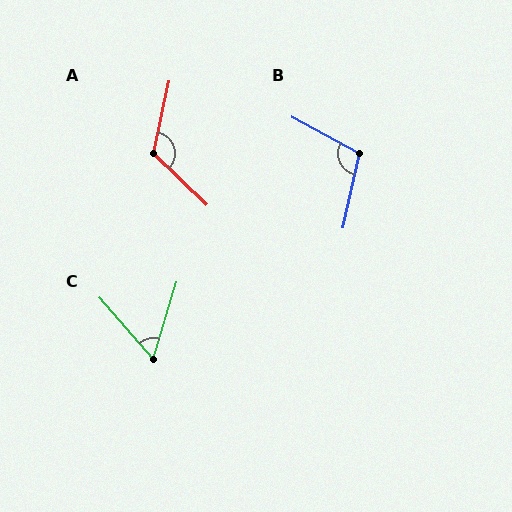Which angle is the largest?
A, at approximately 122 degrees.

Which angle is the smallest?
C, at approximately 58 degrees.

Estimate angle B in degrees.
Approximately 106 degrees.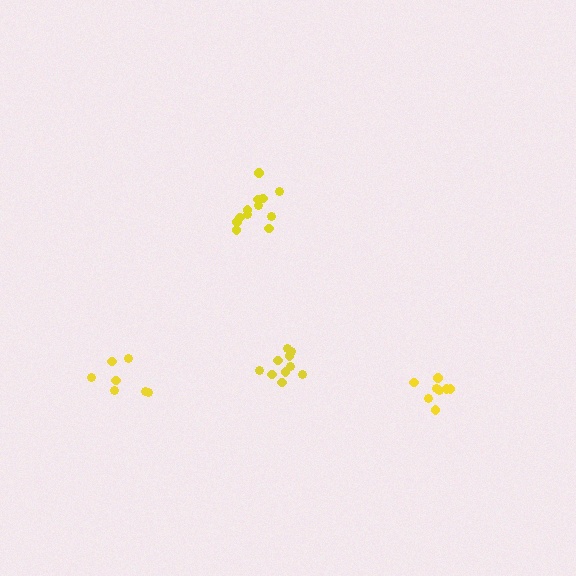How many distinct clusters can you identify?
There are 4 distinct clusters.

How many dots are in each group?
Group 1: 8 dots, Group 2: 12 dots, Group 3: 10 dots, Group 4: 7 dots (37 total).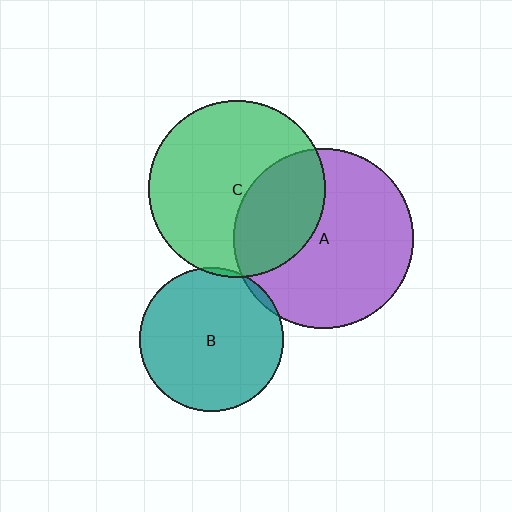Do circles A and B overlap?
Yes.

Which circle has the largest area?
Circle A (purple).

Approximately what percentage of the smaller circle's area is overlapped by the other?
Approximately 5%.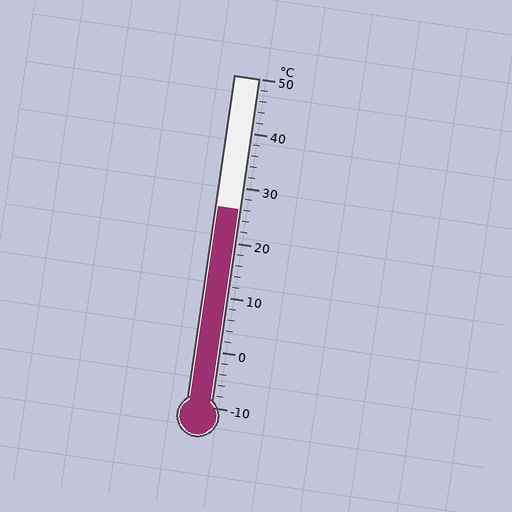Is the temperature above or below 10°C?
The temperature is above 10°C.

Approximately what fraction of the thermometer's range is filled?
The thermometer is filled to approximately 60% of its range.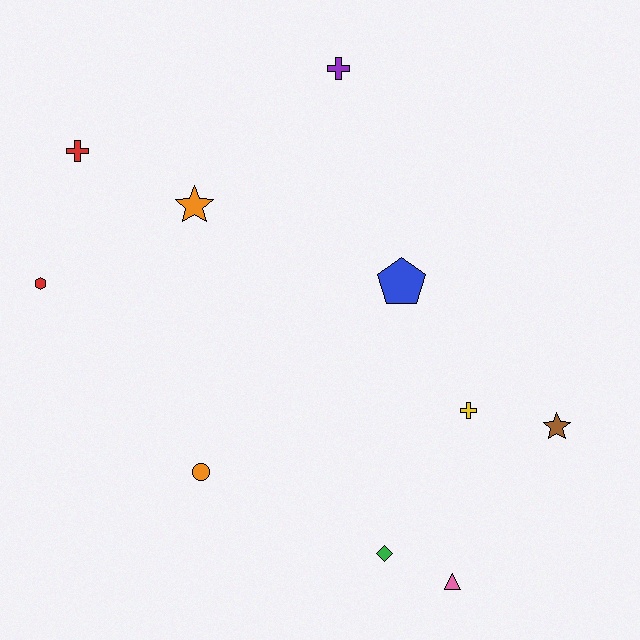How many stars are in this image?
There are 2 stars.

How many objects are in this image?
There are 10 objects.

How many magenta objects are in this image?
There are no magenta objects.